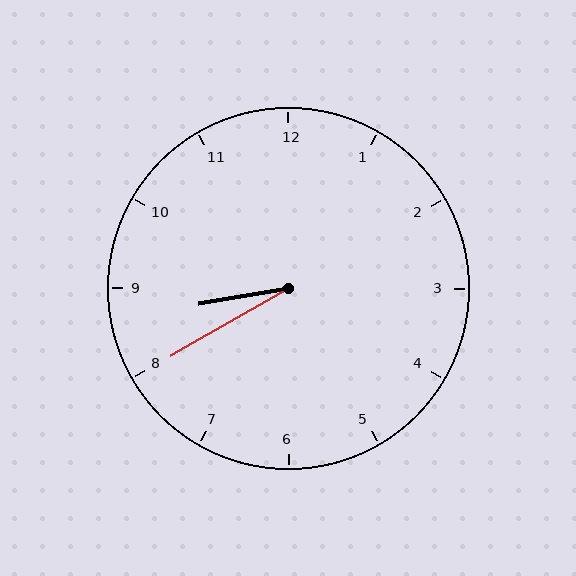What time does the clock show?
8:40.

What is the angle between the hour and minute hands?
Approximately 20 degrees.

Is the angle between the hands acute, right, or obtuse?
It is acute.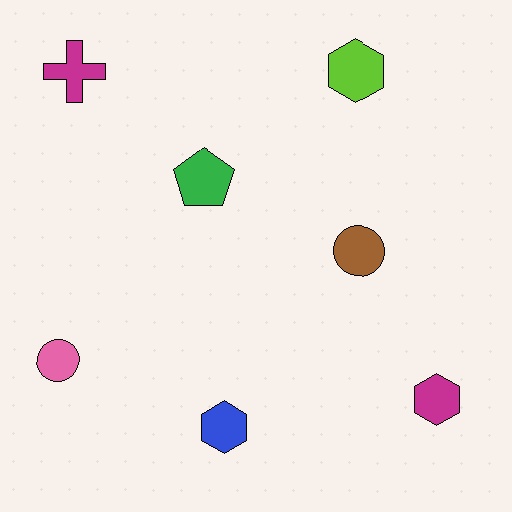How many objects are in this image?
There are 7 objects.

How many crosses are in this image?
There is 1 cross.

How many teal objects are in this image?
There are no teal objects.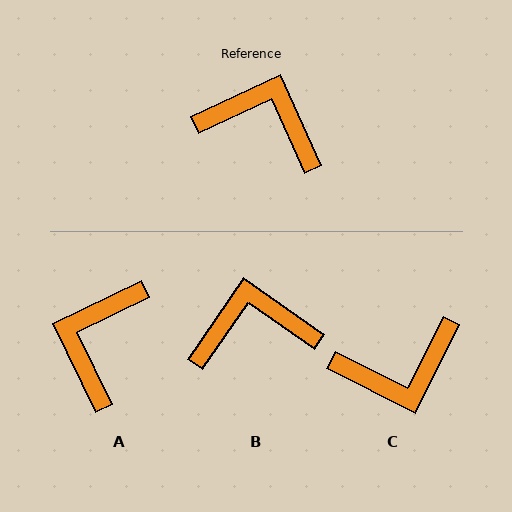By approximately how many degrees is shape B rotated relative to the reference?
Approximately 31 degrees counter-clockwise.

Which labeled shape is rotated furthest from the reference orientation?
C, about 141 degrees away.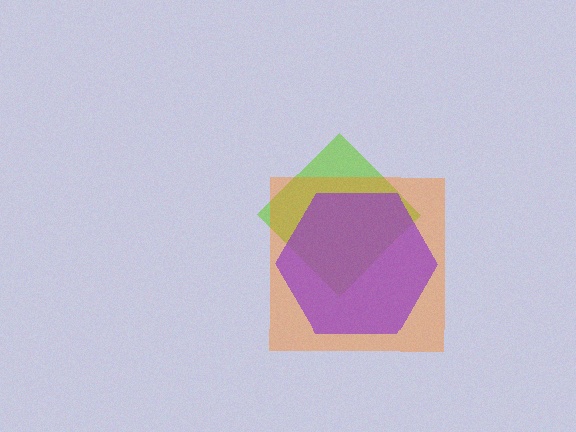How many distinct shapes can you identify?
There are 3 distinct shapes: a lime diamond, an orange square, a purple hexagon.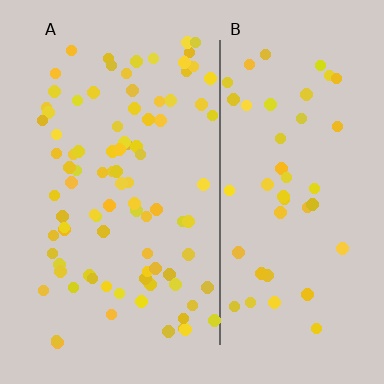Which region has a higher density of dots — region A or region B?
A (the left).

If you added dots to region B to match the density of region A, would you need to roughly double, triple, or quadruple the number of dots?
Approximately double.